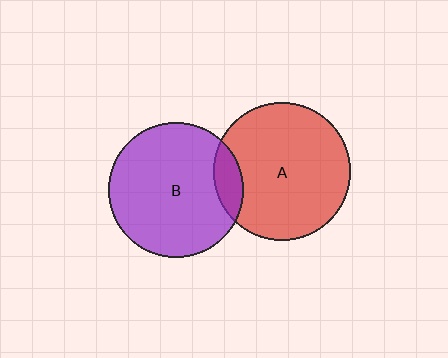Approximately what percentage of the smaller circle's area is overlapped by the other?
Approximately 10%.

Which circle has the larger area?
Circle A (red).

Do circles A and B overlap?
Yes.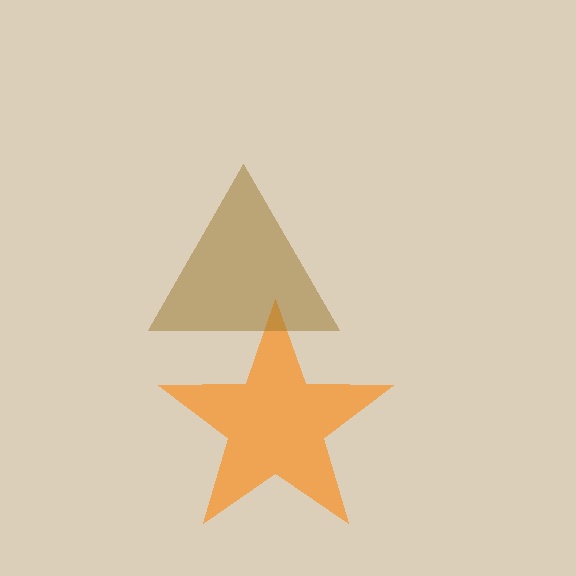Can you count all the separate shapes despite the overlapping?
Yes, there are 2 separate shapes.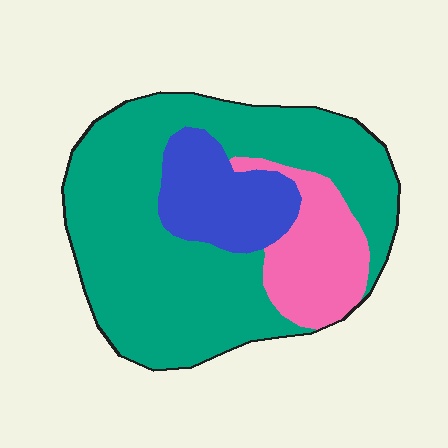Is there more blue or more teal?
Teal.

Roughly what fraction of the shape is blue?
Blue covers 17% of the shape.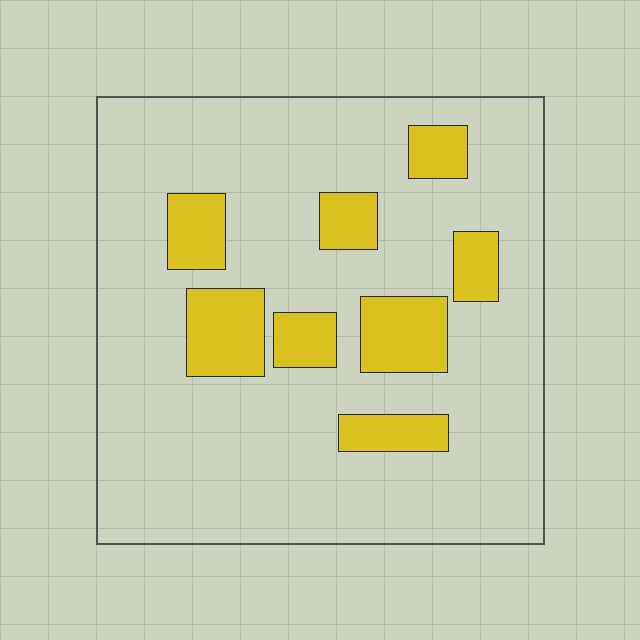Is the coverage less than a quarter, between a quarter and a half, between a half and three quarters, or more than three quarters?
Less than a quarter.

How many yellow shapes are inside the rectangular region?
8.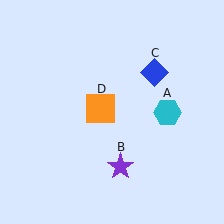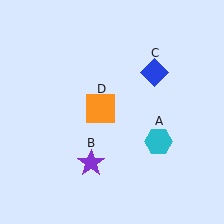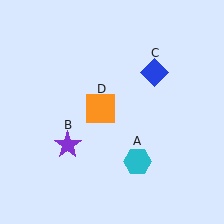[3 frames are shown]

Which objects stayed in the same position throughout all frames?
Blue diamond (object C) and orange square (object D) remained stationary.